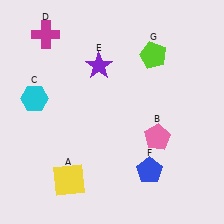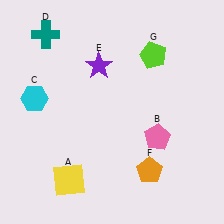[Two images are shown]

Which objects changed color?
D changed from magenta to teal. F changed from blue to orange.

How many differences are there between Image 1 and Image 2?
There are 2 differences between the two images.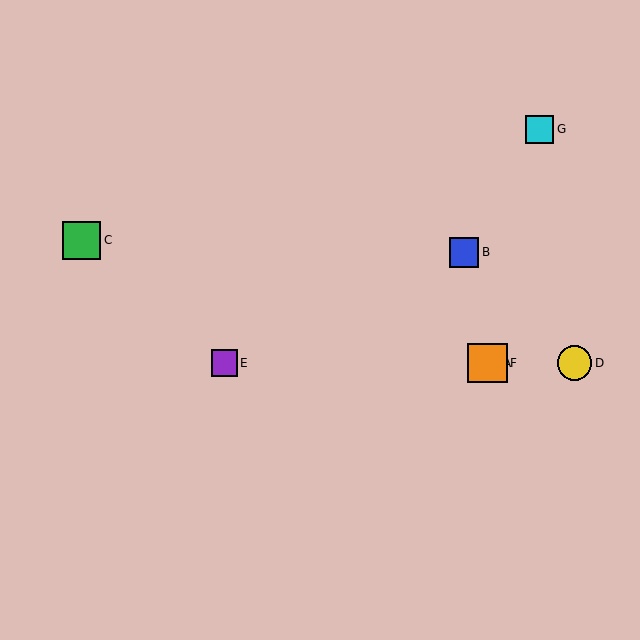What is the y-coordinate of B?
Object B is at y≈252.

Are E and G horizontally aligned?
No, E is at y≈363 and G is at y≈129.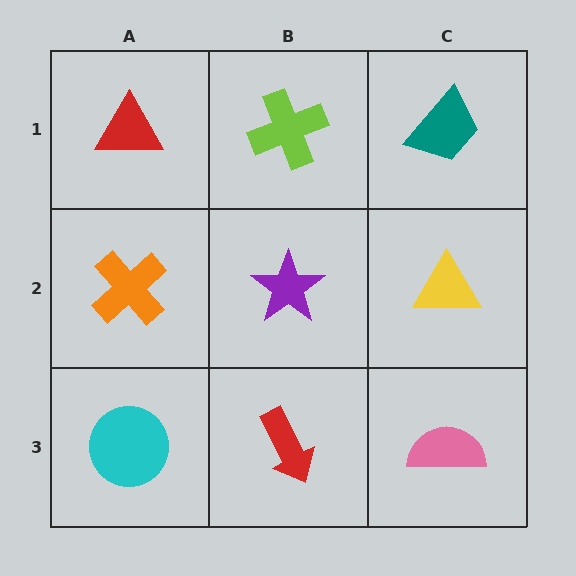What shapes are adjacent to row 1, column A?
An orange cross (row 2, column A), a lime cross (row 1, column B).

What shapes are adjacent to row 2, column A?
A red triangle (row 1, column A), a cyan circle (row 3, column A), a purple star (row 2, column B).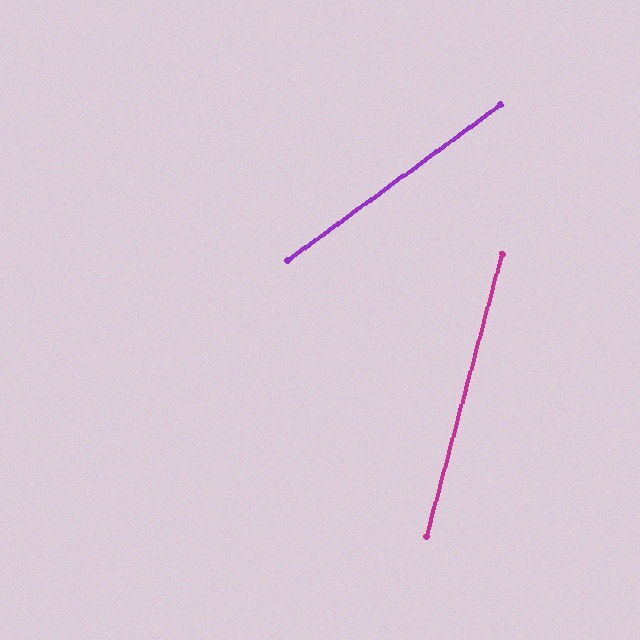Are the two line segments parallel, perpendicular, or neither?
Neither parallel nor perpendicular — they differ by about 39°.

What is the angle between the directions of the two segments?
Approximately 39 degrees.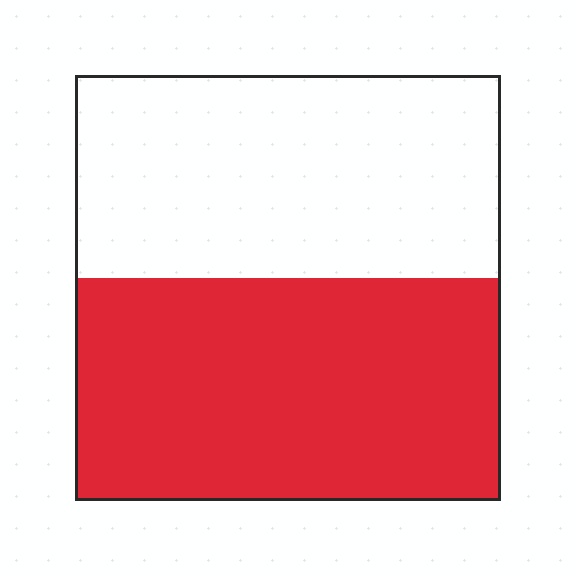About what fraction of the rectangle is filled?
About one half (1/2).